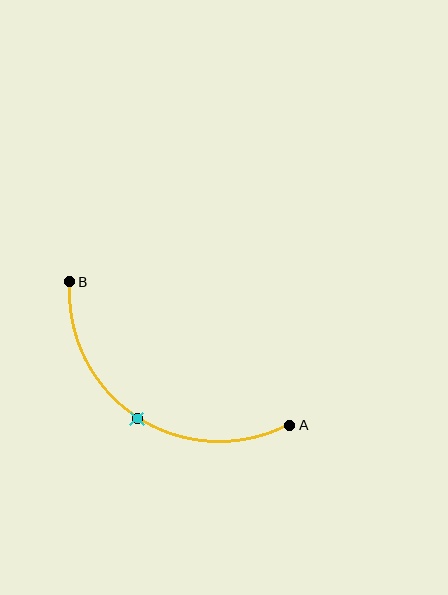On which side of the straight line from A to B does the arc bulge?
The arc bulges below the straight line connecting A and B.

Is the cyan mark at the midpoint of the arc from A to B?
Yes. The cyan mark lies on the arc at equal arc-length from both A and B — it is the arc midpoint.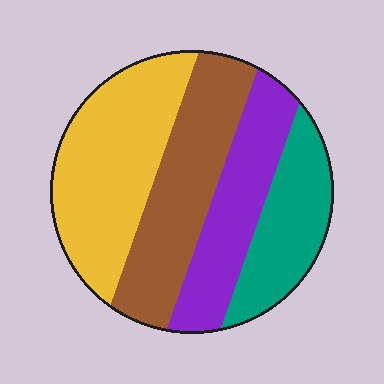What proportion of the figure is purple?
Purple takes up about one fifth (1/5) of the figure.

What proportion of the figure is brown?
Brown covers about 25% of the figure.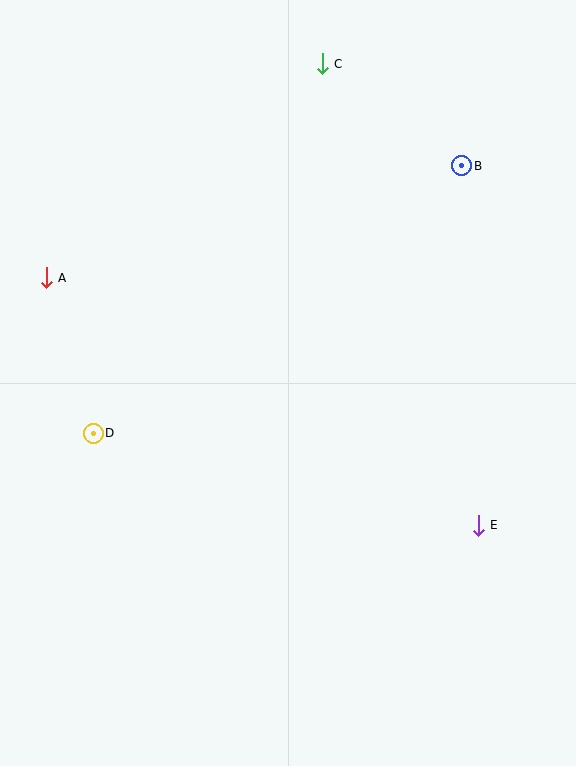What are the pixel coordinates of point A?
Point A is at (46, 278).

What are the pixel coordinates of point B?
Point B is at (462, 166).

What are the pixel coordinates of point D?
Point D is at (93, 433).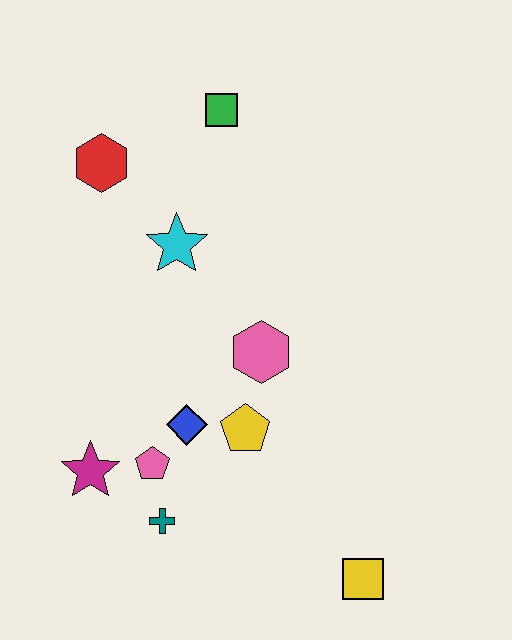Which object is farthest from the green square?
The yellow square is farthest from the green square.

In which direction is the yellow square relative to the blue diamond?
The yellow square is to the right of the blue diamond.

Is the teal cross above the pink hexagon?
No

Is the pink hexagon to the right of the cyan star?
Yes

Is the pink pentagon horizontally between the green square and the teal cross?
No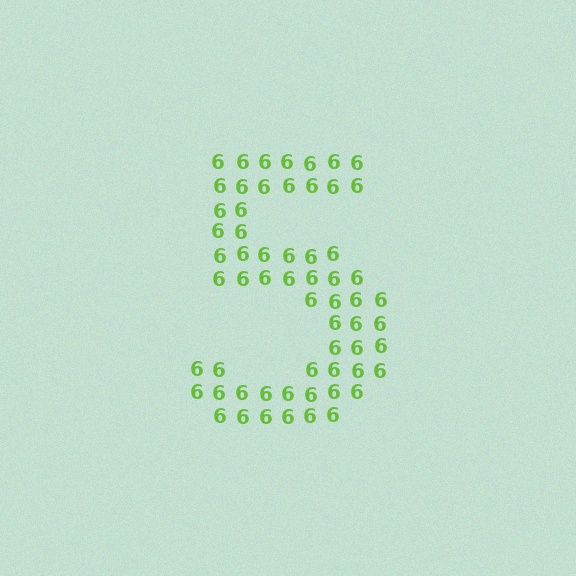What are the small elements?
The small elements are digit 6's.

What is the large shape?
The large shape is the digit 5.